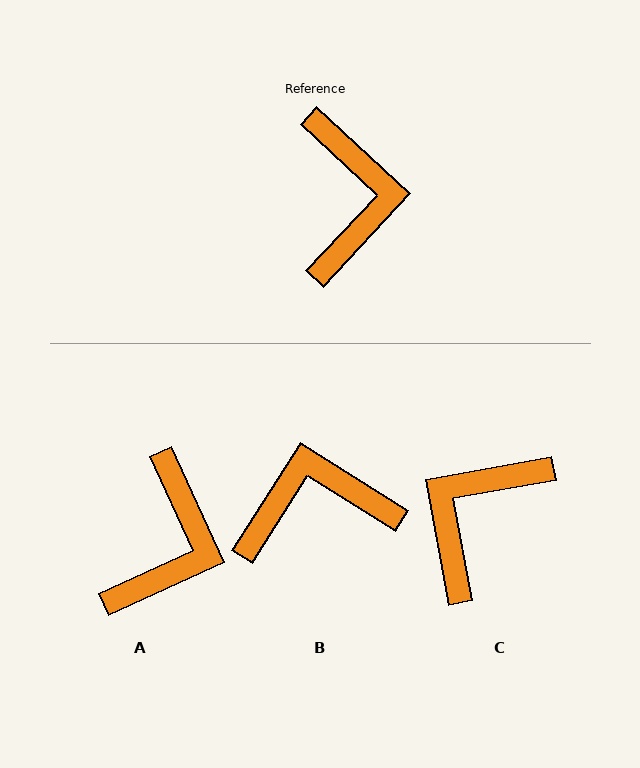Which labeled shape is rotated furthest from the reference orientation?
C, about 143 degrees away.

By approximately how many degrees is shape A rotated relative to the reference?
Approximately 23 degrees clockwise.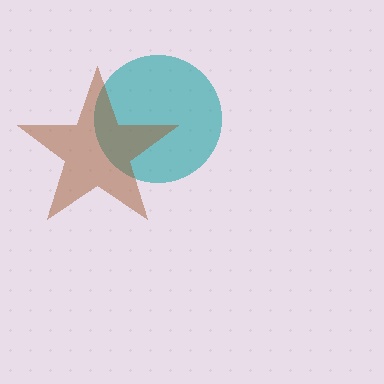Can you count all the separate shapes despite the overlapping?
Yes, there are 2 separate shapes.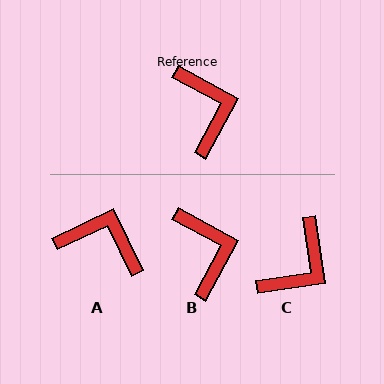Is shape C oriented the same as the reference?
No, it is off by about 54 degrees.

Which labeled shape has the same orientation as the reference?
B.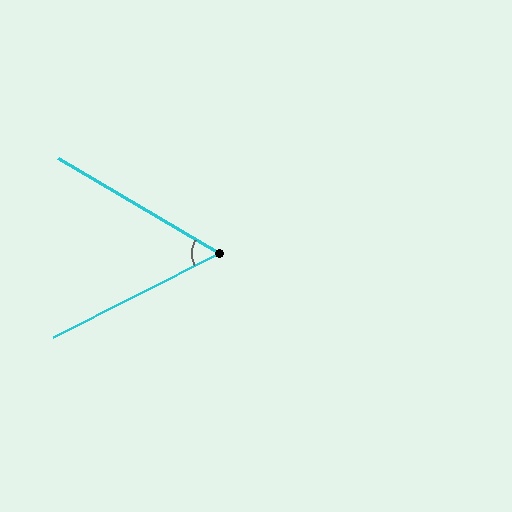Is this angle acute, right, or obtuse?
It is acute.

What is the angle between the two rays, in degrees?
Approximately 58 degrees.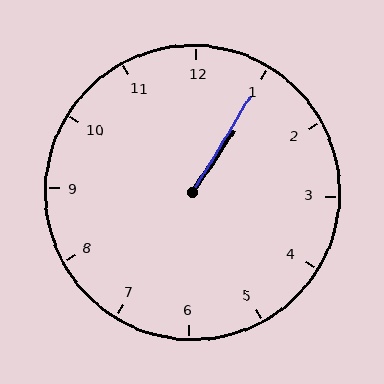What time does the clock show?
1:05.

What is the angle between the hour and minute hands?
Approximately 2 degrees.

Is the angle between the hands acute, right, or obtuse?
It is acute.